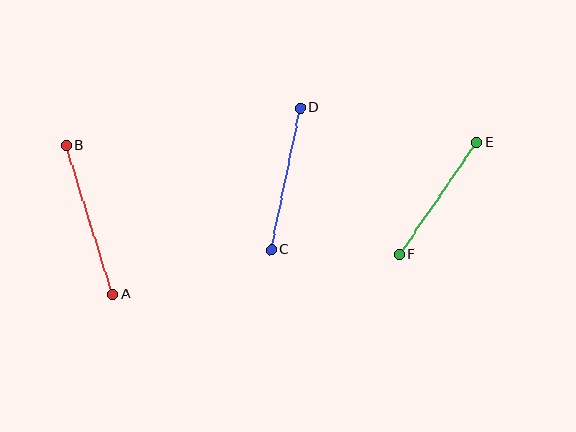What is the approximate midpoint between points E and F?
The midpoint is at approximately (438, 198) pixels.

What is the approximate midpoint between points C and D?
The midpoint is at approximately (286, 179) pixels.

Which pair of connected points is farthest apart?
Points A and B are farthest apart.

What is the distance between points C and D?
The distance is approximately 145 pixels.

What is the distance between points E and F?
The distance is approximately 136 pixels.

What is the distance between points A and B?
The distance is approximately 156 pixels.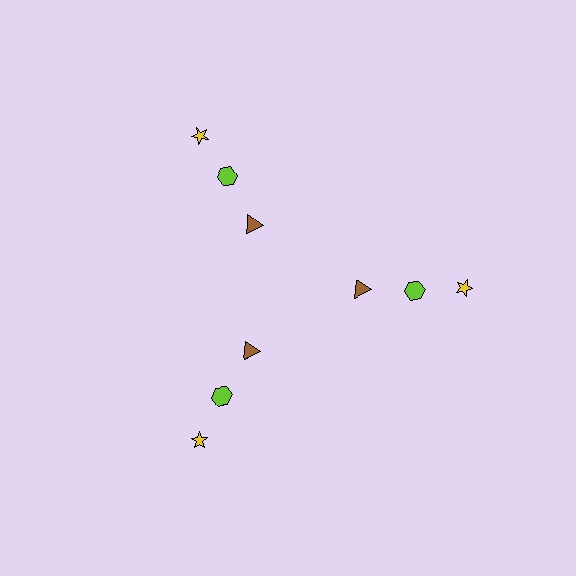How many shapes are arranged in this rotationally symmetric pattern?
There are 9 shapes, arranged in 3 groups of 3.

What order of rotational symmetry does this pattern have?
This pattern has 3-fold rotational symmetry.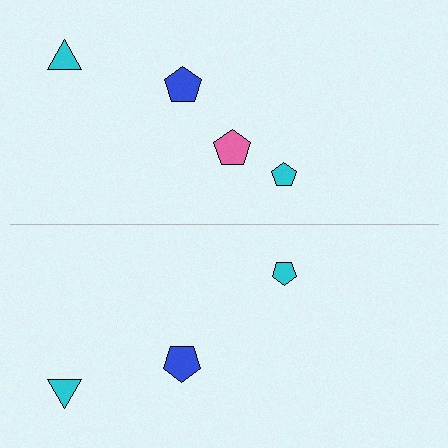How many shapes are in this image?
There are 7 shapes in this image.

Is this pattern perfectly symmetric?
No, the pattern is not perfectly symmetric. A pink pentagon is missing from the bottom side.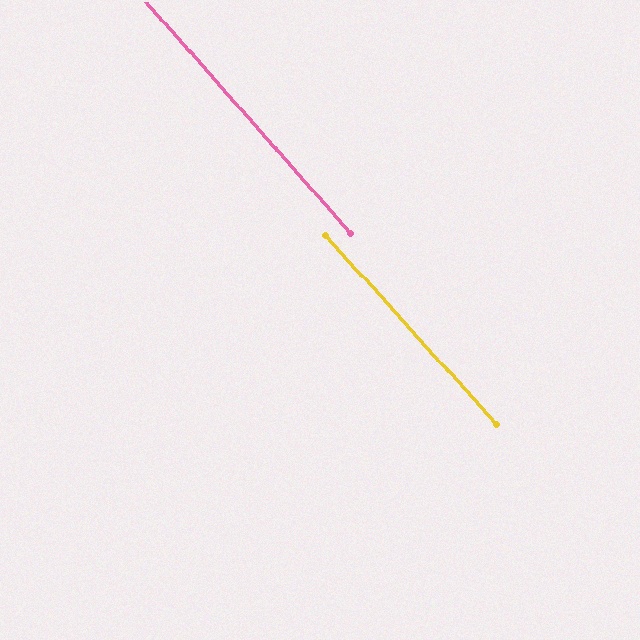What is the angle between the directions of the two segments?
Approximately 1 degree.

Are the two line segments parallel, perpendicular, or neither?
Parallel — their directions differ by only 0.9°.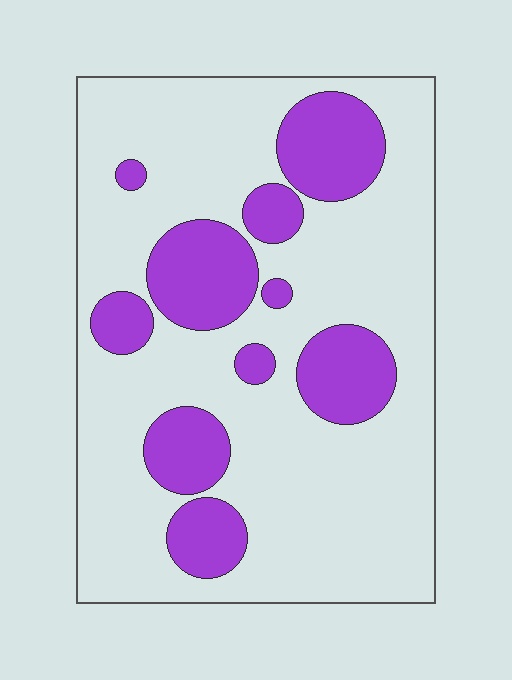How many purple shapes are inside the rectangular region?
10.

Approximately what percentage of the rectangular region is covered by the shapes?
Approximately 25%.